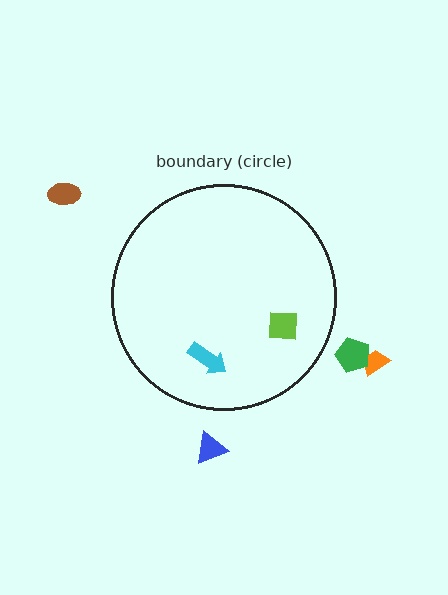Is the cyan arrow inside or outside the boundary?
Inside.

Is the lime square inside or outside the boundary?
Inside.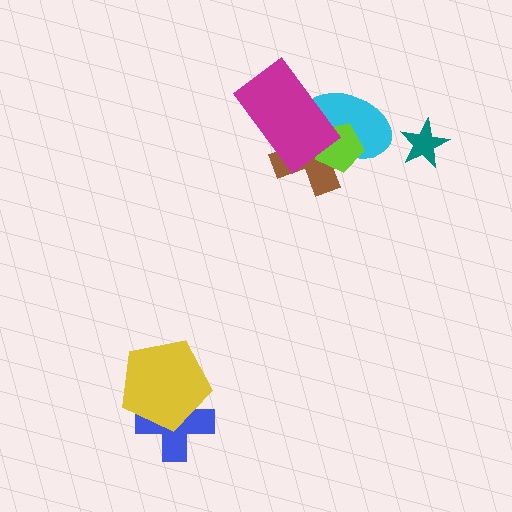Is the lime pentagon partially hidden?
Yes, it is partially covered by another shape.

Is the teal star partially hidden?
No, no other shape covers it.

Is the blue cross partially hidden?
Yes, it is partially covered by another shape.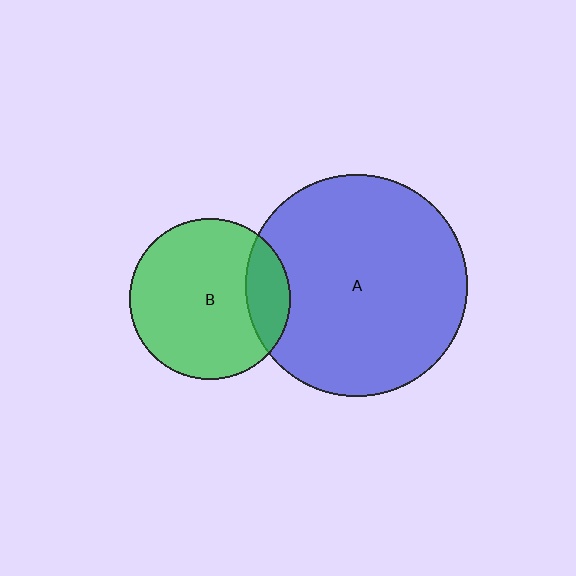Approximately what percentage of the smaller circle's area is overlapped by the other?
Approximately 20%.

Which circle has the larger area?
Circle A (blue).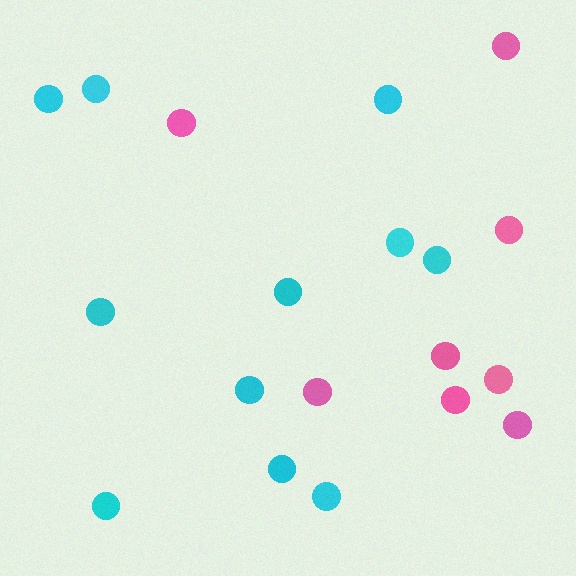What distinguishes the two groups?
There are 2 groups: one group of cyan circles (11) and one group of pink circles (8).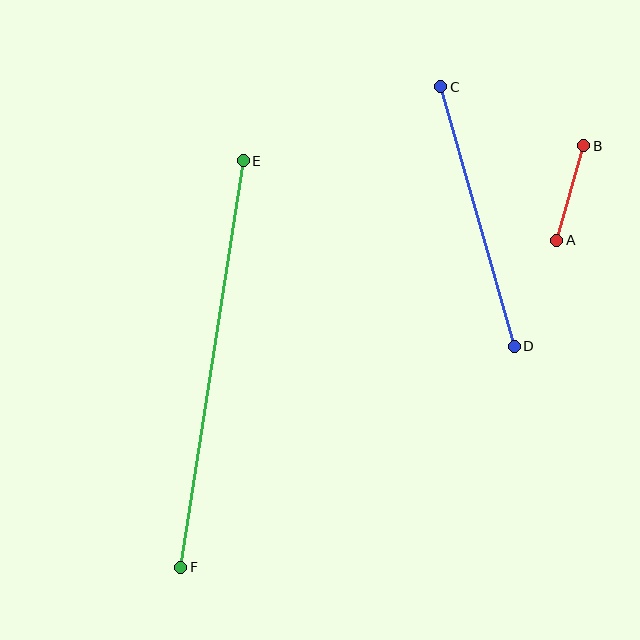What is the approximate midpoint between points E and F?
The midpoint is at approximately (212, 364) pixels.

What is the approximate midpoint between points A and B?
The midpoint is at approximately (570, 193) pixels.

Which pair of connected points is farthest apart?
Points E and F are farthest apart.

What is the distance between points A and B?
The distance is approximately 98 pixels.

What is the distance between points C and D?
The distance is approximately 270 pixels.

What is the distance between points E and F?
The distance is approximately 412 pixels.